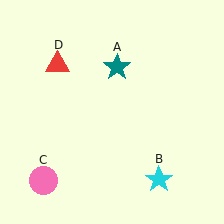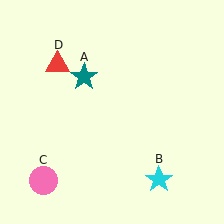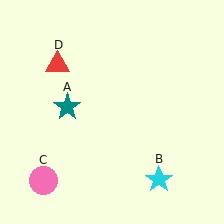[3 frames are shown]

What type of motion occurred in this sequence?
The teal star (object A) rotated counterclockwise around the center of the scene.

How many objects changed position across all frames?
1 object changed position: teal star (object A).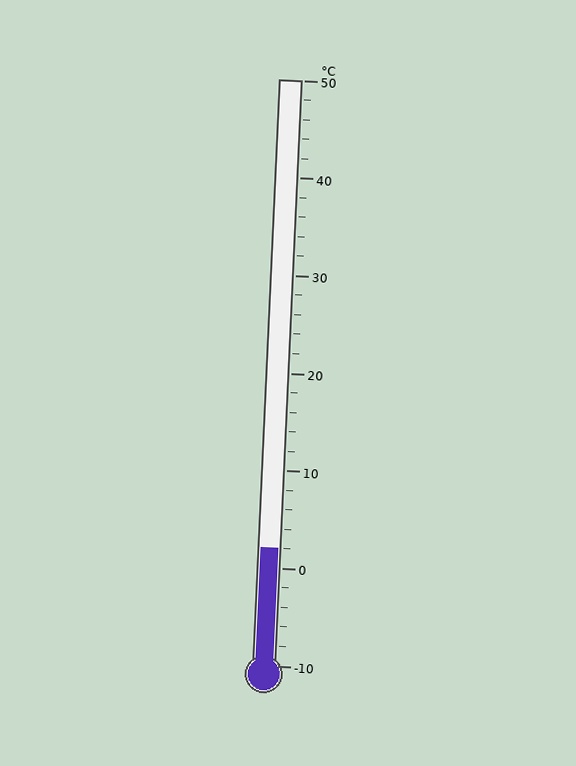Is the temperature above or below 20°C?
The temperature is below 20°C.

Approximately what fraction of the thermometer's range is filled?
The thermometer is filled to approximately 20% of its range.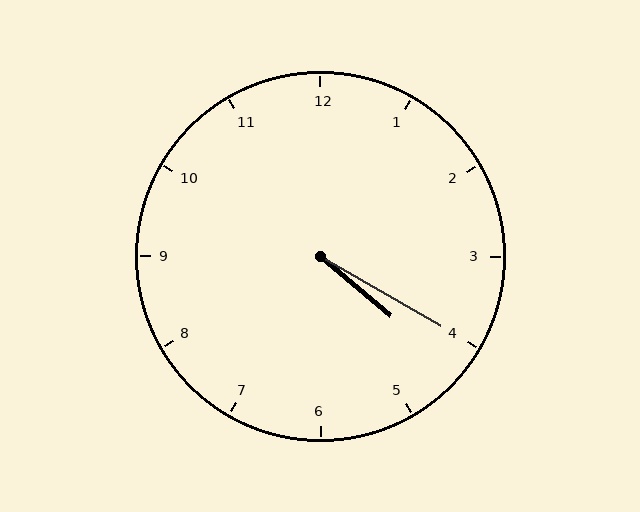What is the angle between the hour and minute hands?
Approximately 10 degrees.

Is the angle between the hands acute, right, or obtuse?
It is acute.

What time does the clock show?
4:20.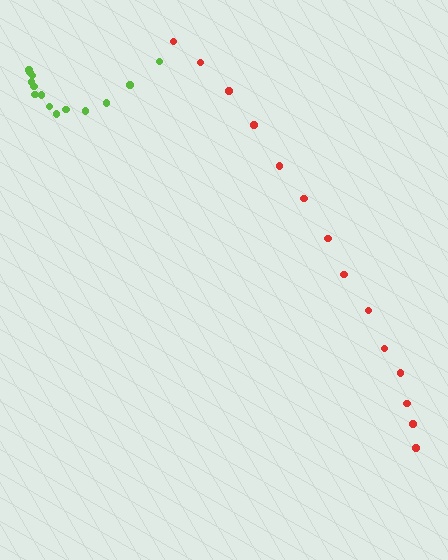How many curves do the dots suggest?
There are 2 distinct paths.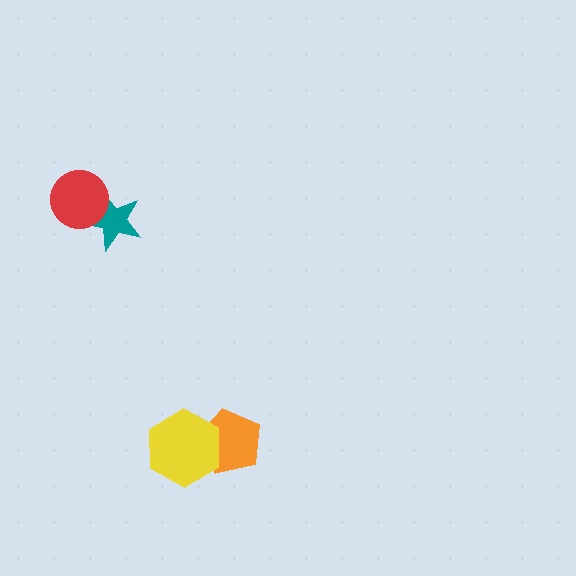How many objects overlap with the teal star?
1 object overlaps with the teal star.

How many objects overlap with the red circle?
1 object overlaps with the red circle.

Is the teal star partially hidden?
Yes, it is partially covered by another shape.